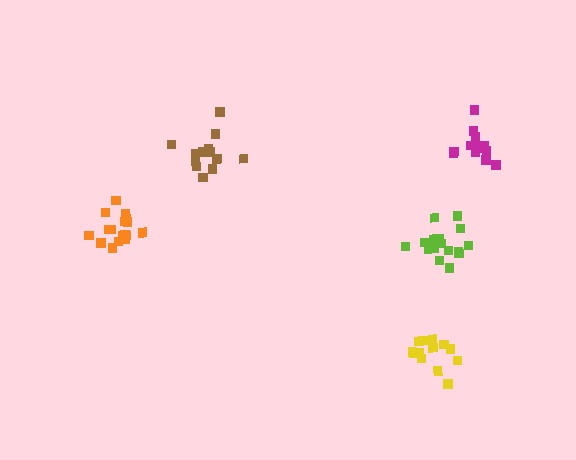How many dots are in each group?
Group 1: 17 dots, Group 2: 14 dots, Group 3: 14 dots, Group 4: 16 dots, Group 5: 17 dots (78 total).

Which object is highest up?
The magenta cluster is topmost.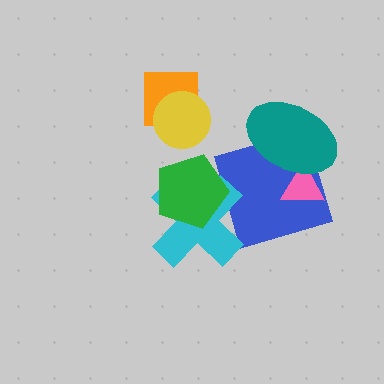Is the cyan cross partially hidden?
Yes, it is partially covered by another shape.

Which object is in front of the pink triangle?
The teal ellipse is in front of the pink triangle.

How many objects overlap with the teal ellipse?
2 objects overlap with the teal ellipse.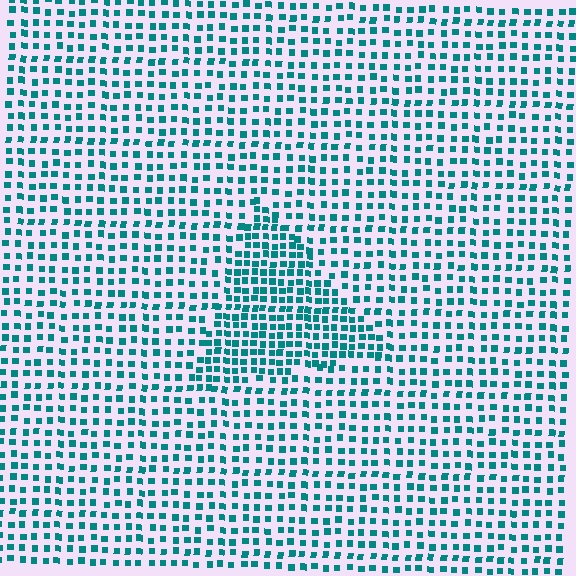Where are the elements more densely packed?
The elements are more densely packed inside the triangle boundary.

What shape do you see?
I see a triangle.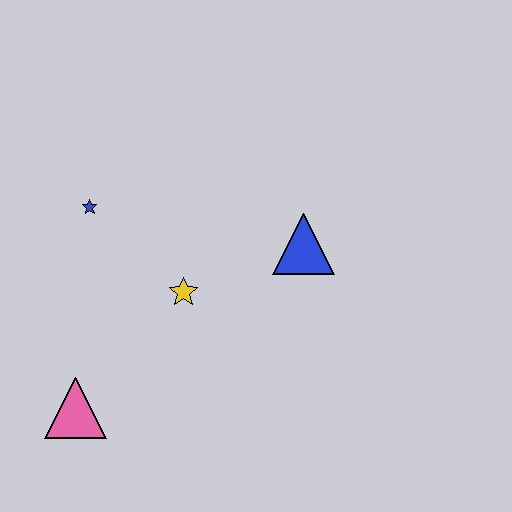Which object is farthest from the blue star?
The blue triangle is farthest from the blue star.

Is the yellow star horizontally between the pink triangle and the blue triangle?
Yes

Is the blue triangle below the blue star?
Yes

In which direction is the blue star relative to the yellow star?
The blue star is to the left of the yellow star.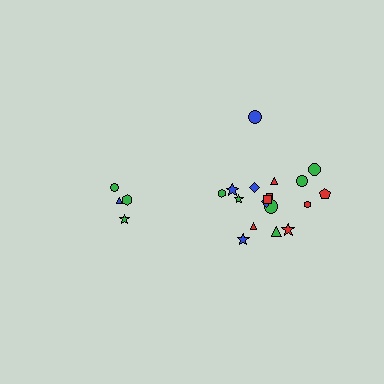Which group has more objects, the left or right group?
The right group.